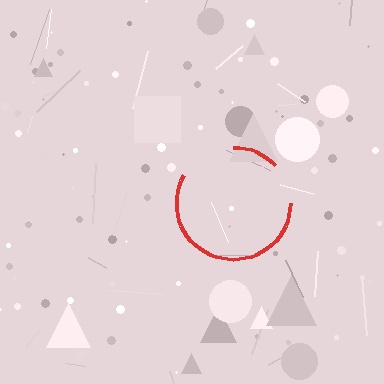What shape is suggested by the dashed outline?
The dashed outline suggests a circle.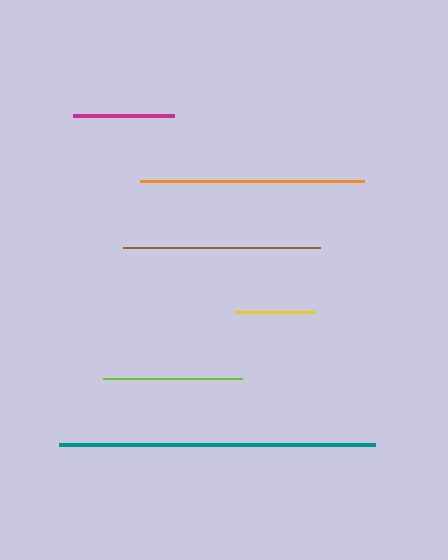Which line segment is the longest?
The teal line is the longest at approximately 316 pixels.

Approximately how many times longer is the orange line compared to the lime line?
The orange line is approximately 1.6 times the length of the lime line.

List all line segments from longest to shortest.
From longest to shortest: teal, orange, brown, lime, magenta, yellow.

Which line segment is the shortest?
The yellow line is the shortest at approximately 81 pixels.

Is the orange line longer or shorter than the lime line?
The orange line is longer than the lime line.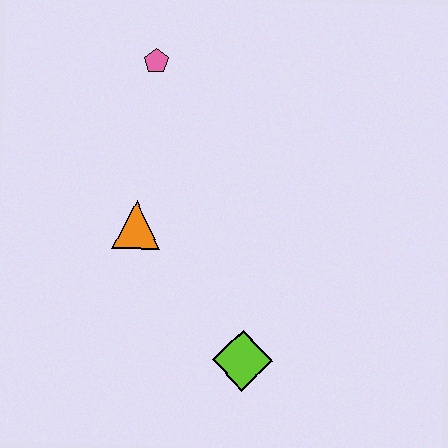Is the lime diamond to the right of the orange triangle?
Yes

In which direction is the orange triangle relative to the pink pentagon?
The orange triangle is below the pink pentagon.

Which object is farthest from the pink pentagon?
The lime diamond is farthest from the pink pentagon.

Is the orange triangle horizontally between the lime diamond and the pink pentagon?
No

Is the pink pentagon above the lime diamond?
Yes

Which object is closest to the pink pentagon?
The orange triangle is closest to the pink pentagon.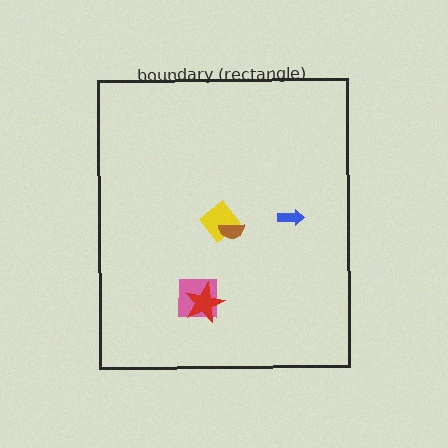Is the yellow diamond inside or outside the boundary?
Inside.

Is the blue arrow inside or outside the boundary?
Inside.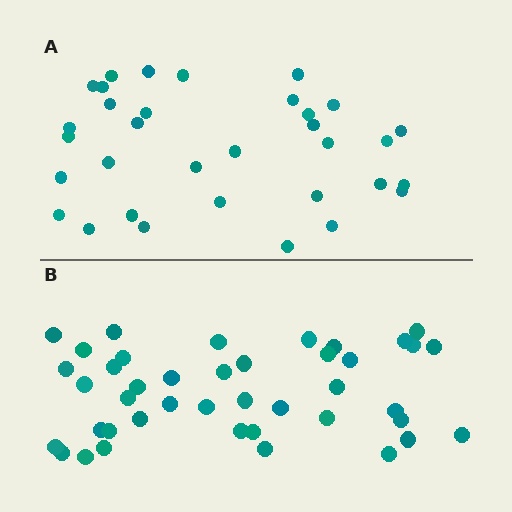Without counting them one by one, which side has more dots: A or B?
Region B (the bottom region) has more dots.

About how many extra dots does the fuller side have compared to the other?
Region B has roughly 8 or so more dots than region A.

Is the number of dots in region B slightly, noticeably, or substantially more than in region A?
Region B has noticeably more, but not dramatically so. The ratio is roughly 1.3 to 1.